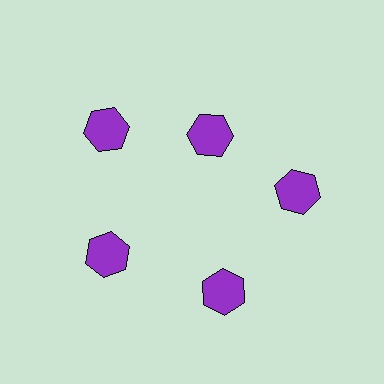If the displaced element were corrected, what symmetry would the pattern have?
It would have 5-fold rotational symmetry — the pattern would map onto itself every 72 degrees.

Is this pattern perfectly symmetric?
No. The 5 purple hexagons are arranged in a ring, but one element near the 1 o'clock position is pulled inward toward the center, breaking the 5-fold rotational symmetry.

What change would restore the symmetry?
The symmetry would be restored by moving it outward, back onto the ring so that all 5 hexagons sit at equal angles and equal distance from the center.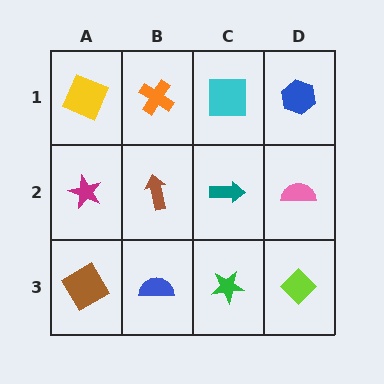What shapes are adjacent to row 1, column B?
A brown arrow (row 2, column B), a yellow square (row 1, column A), a cyan square (row 1, column C).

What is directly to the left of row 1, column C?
An orange cross.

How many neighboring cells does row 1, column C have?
3.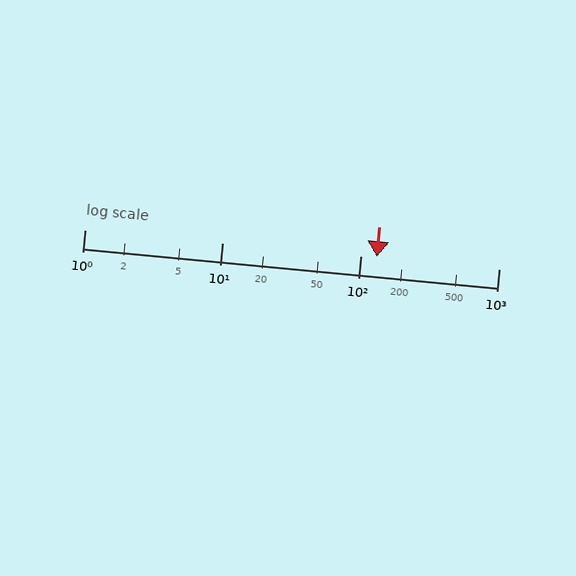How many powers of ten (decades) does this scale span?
The scale spans 3 decades, from 1 to 1000.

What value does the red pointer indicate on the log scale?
The pointer indicates approximately 130.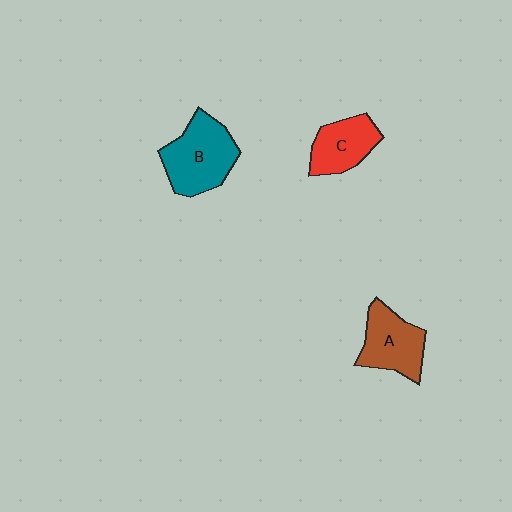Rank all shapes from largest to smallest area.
From largest to smallest: B (teal), A (brown), C (red).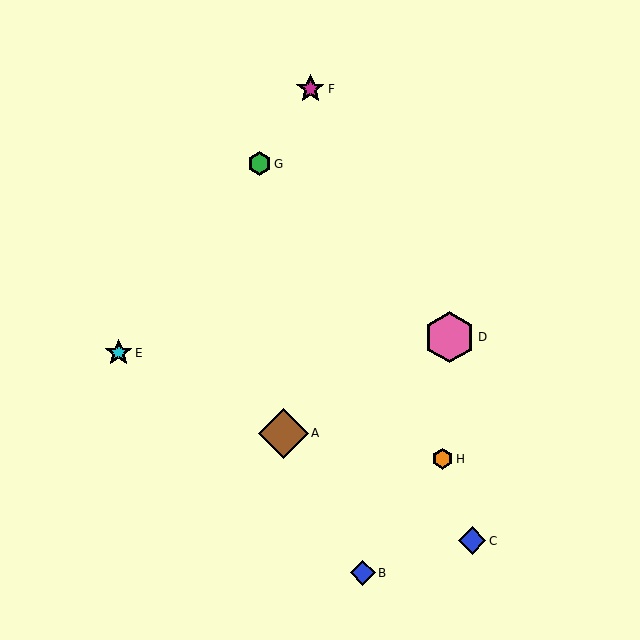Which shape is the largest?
The pink hexagon (labeled D) is the largest.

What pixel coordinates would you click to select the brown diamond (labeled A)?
Click at (283, 433) to select the brown diamond A.